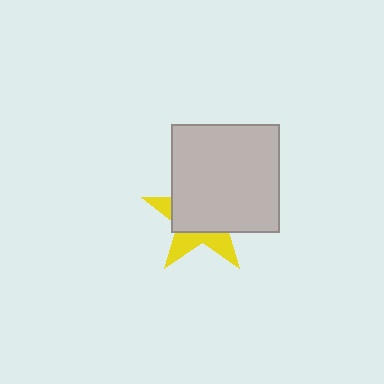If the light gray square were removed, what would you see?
You would see the complete yellow star.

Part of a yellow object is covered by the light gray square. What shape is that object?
It is a star.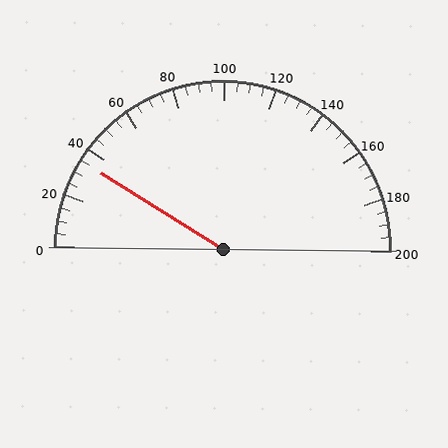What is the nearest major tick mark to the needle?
The nearest major tick mark is 40.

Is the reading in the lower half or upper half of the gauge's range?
The reading is in the lower half of the range (0 to 200).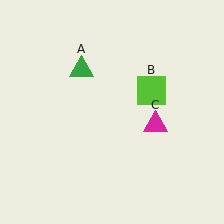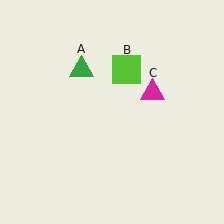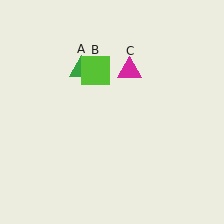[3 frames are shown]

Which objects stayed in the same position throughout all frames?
Green triangle (object A) remained stationary.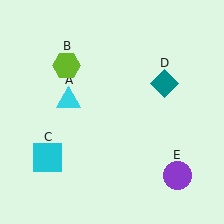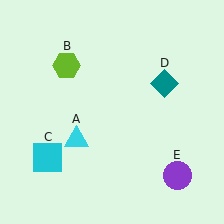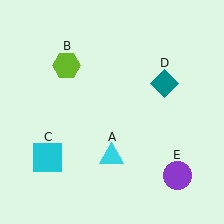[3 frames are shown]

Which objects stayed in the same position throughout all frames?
Lime hexagon (object B) and cyan square (object C) and teal diamond (object D) and purple circle (object E) remained stationary.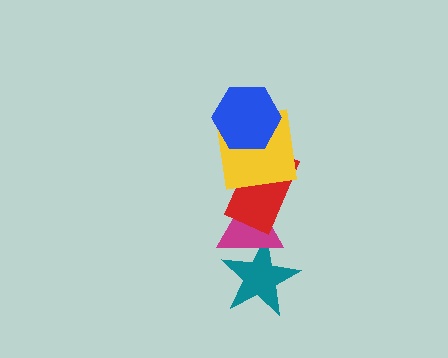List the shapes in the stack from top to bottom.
From top to bottom: the blue hexagon, the yellow square, the red rectangle, the magenta triangle, the teal star.